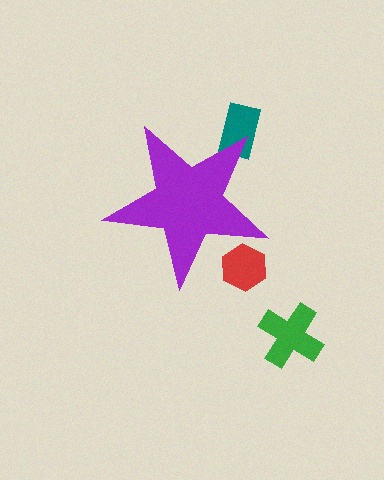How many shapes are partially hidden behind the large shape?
2 shapes are partially hidden.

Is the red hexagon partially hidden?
Yes, the red hexagon is partially hidden behind the purple star.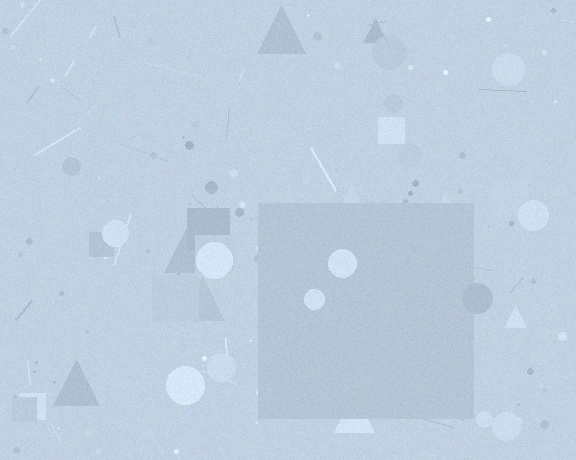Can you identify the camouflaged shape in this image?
The camouflaged shape is a square.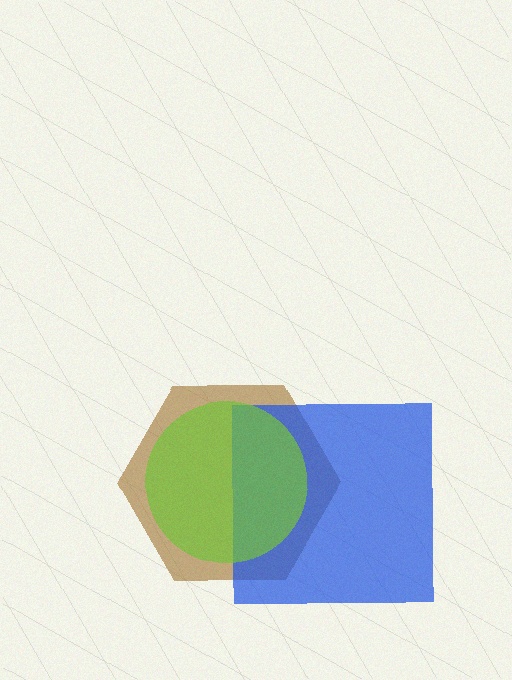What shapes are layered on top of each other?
The layered shapes are: a brown hexagon, a blue square, a lime circle.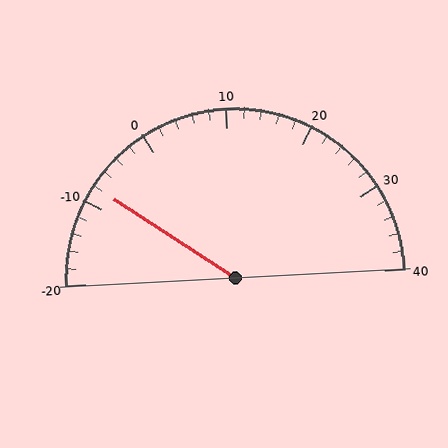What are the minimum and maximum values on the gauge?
The gauge ranges from -20 to 40.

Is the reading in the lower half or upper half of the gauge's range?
The reading is in the lower half of the range (-20 to 40).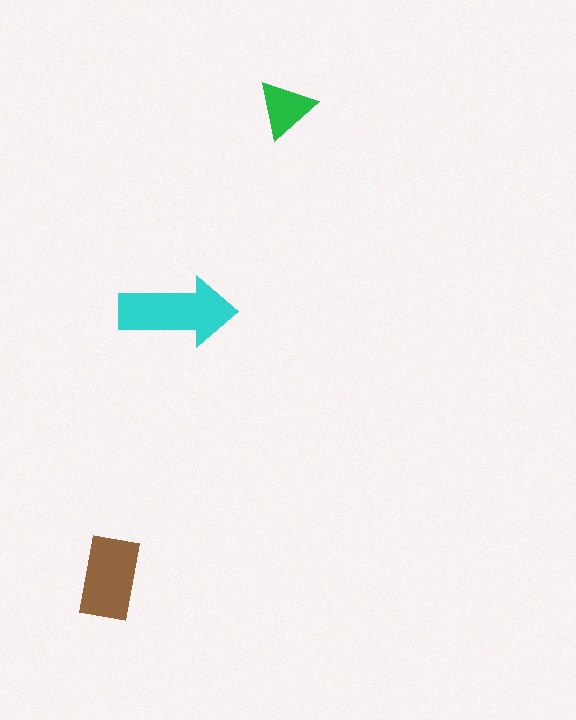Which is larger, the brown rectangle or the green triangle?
The brown rectangle.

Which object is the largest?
The cyan arrow.